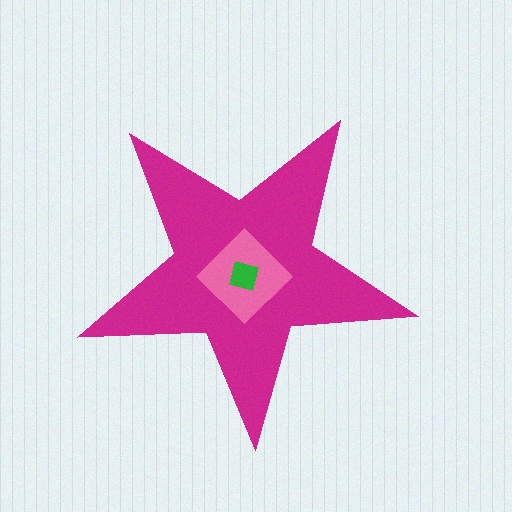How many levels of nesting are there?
3.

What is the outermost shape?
The magenta star.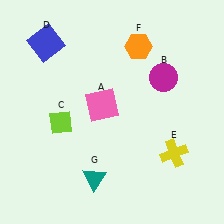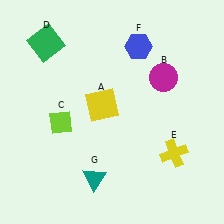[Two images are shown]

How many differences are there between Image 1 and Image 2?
There are 3 differences between the two images.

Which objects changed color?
A changed from pink to yellow. D changed from blue to green. F changed from orange to blue.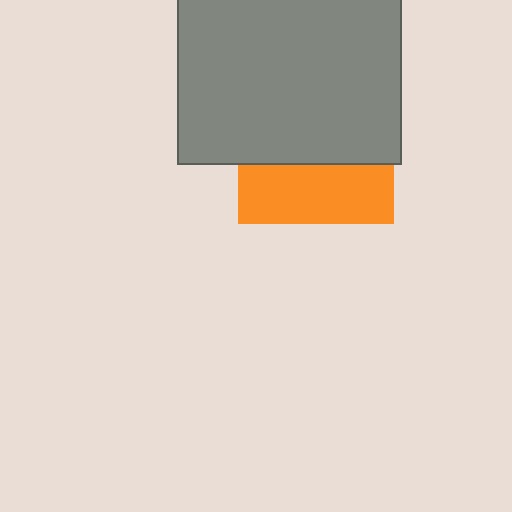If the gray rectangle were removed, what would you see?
You would see the complete orange square.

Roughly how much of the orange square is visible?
A small part of it is visible (roughly 38%).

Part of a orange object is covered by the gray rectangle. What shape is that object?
It is a square.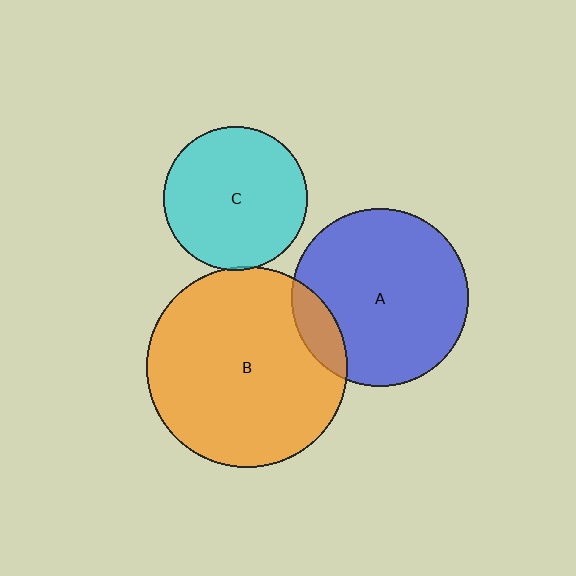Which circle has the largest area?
Circle B (orange).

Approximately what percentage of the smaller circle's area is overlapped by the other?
Approximately 5%.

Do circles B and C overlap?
Yes.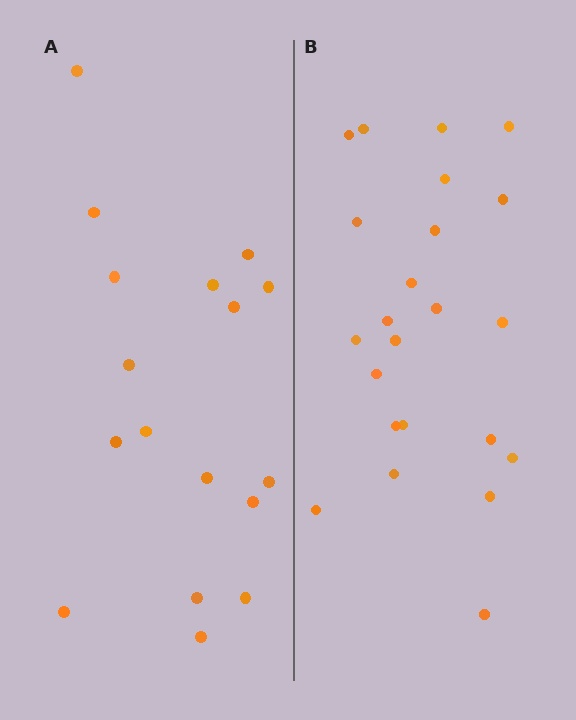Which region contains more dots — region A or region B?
Region B (the right region) has more dots.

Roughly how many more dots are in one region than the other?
Region B has about 6 more dots than region A.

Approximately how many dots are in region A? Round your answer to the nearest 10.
About 20 dots. (The exact count is 17, which rounds to 20.)